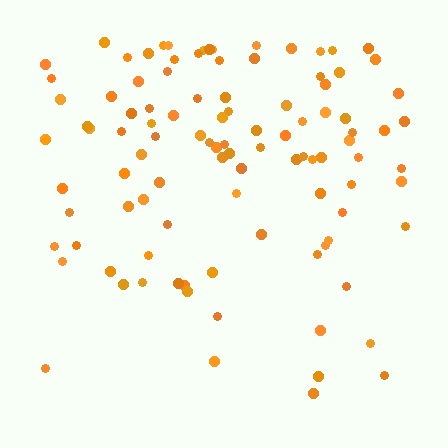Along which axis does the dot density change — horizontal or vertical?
Vertical.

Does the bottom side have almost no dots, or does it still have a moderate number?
Still a moderate number, just noticeably fewer than the top.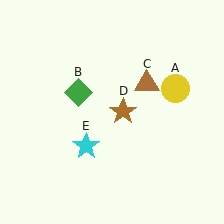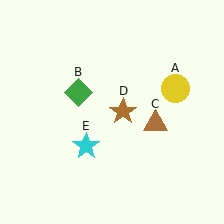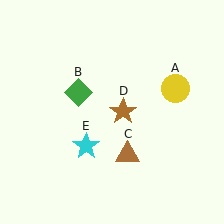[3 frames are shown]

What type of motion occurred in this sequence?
The brown triangle (object C) rotated clockwise around the center of the scene.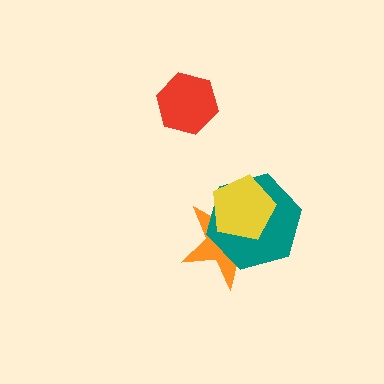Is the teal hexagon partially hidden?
Yes, it is partially covered by another shape.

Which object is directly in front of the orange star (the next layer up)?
The teal hexagon is directly in front of the orange star.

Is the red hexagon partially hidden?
No, no other shape covers it.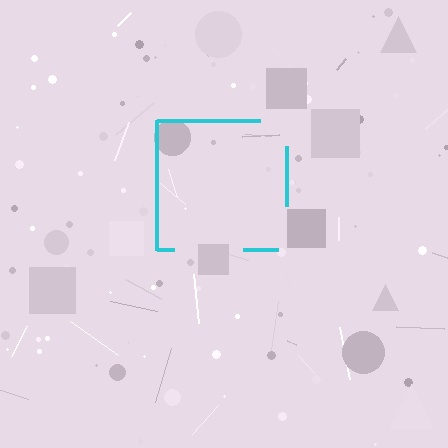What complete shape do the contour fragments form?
The contour fragments form a square.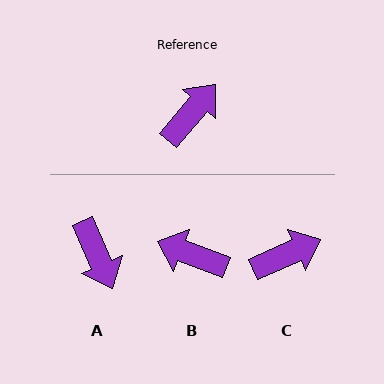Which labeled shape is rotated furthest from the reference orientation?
A, about 116 degrees away.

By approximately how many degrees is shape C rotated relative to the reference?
Approximately 25 degrees clockwise.